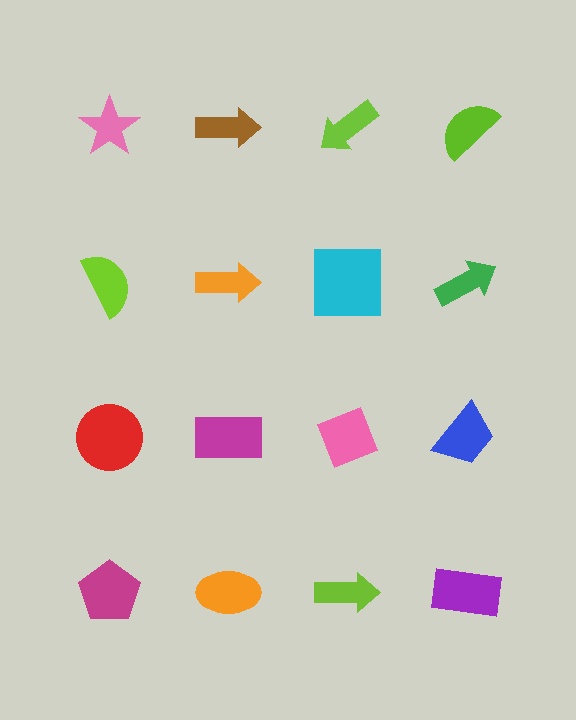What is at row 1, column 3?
A lime arrow.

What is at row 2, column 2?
An orange arrow.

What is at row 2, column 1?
A lime semicircle.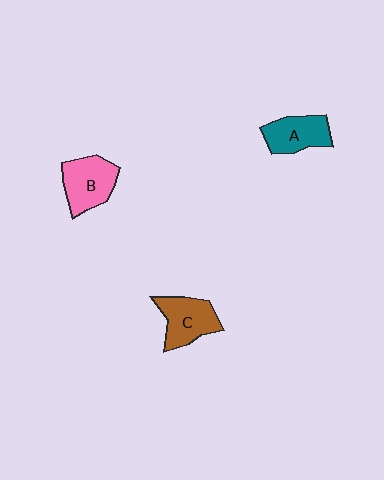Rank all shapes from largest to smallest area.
From largest to smallest: B (pink), C (brown), A (teal).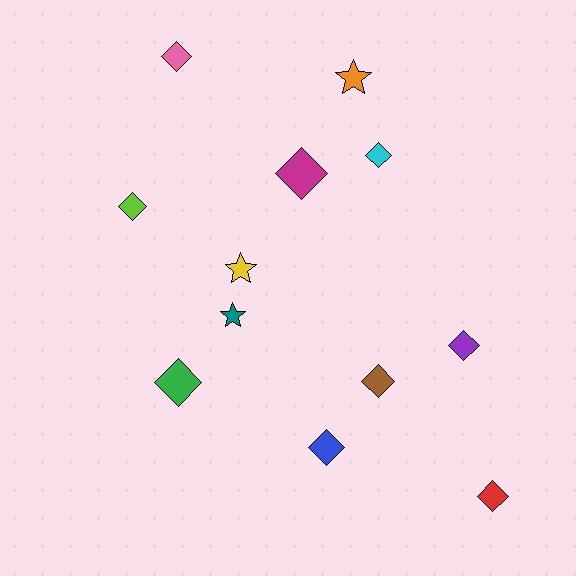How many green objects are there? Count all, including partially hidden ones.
There is 1 green object.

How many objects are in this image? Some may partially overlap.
There are 12 objects.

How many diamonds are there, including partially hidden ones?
There are 9 diamonds.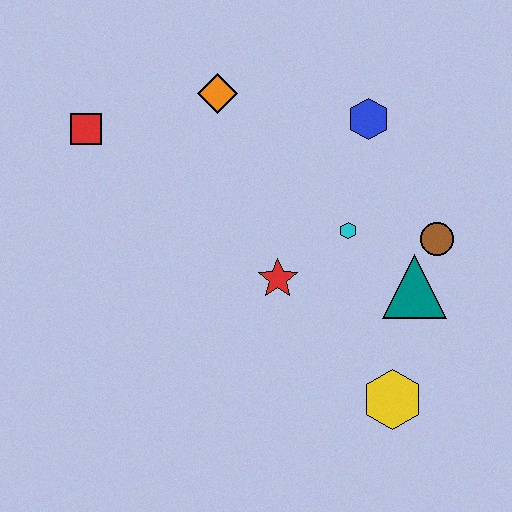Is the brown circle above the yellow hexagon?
Yes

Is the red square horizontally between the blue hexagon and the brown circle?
No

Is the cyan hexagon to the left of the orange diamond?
No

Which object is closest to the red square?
The orange diamond is closest to the red square.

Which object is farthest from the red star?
The red square is farthest from the red star.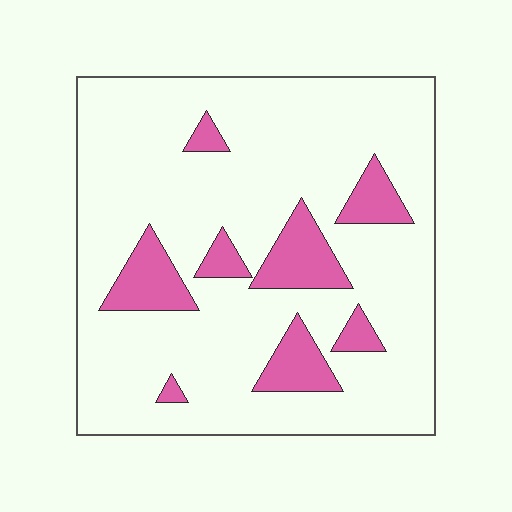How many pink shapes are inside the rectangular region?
8.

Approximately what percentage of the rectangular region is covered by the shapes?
Approximately 15%.